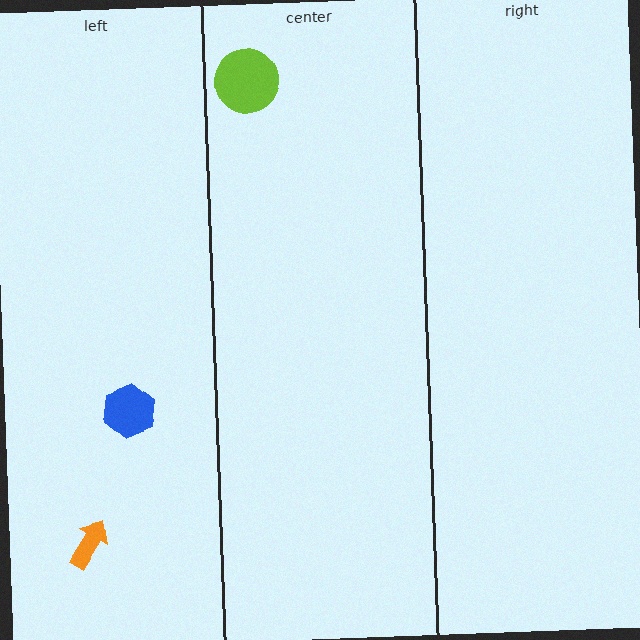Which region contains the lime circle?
The center region.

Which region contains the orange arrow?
The left region.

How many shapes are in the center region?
1.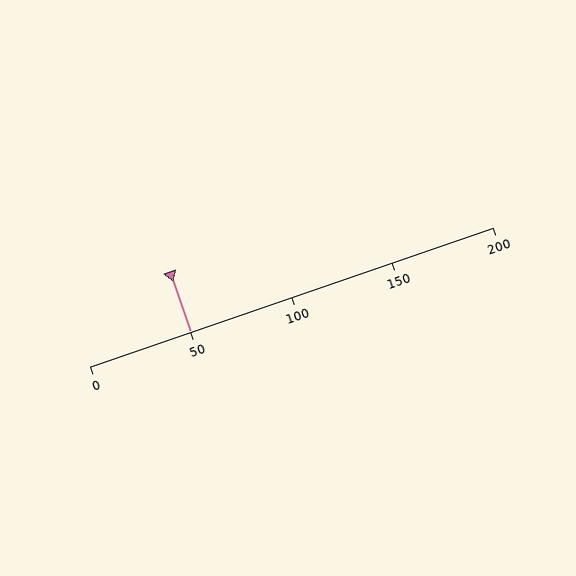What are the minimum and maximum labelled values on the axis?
The axis runs from 0 to 200.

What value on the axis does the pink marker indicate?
The marker indicates approximately 50.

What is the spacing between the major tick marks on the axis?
The major ticks are spaced 50 apart.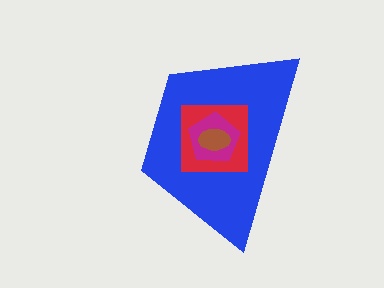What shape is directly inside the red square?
The magenta pentagon.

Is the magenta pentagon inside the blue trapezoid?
Yes.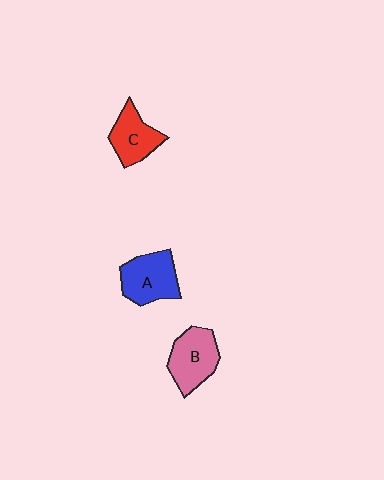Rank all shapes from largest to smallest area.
From largest to smallest: A (blue), B (pink), C (red).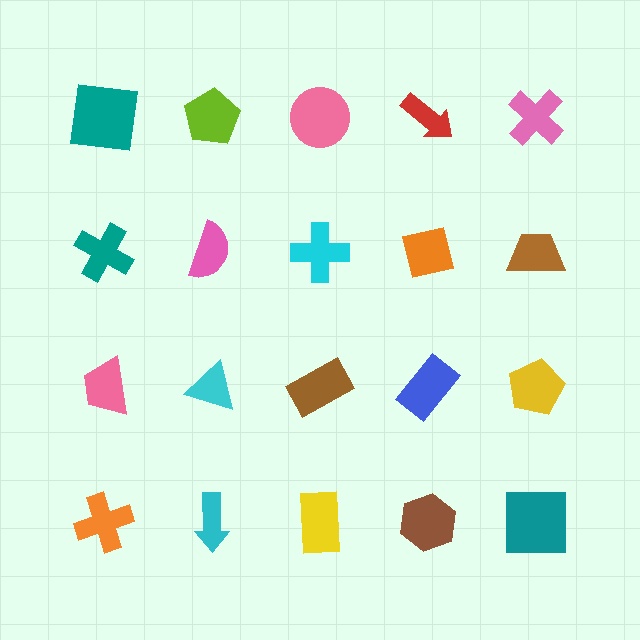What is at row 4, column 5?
A teal square.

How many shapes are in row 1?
5 shapes.